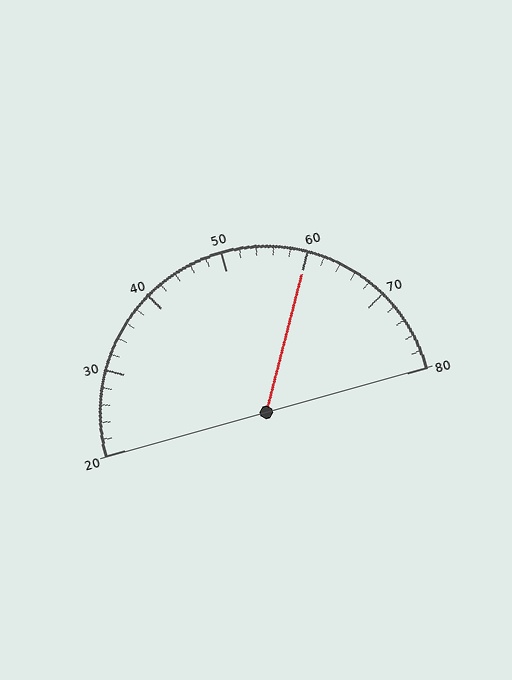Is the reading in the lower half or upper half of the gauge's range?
The reading is in the upper half of the range (20 to 80).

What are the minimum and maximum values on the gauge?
The gauge ranges from 20 to 80.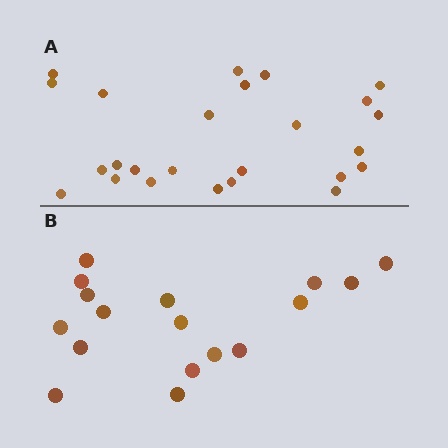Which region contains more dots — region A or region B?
Region A (the top region) has more dots.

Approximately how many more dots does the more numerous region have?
Region A has roughly 8 or so more dots than region B.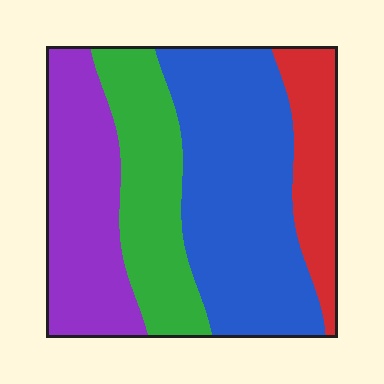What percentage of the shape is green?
Green covers 22% of the shape.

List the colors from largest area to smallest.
From largest to smallest: blue, purple, green, red.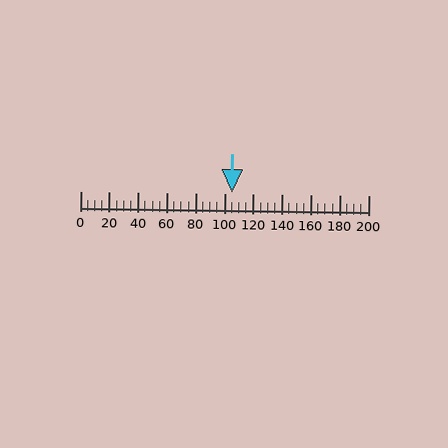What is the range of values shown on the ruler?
The ruler shows values from 0 to 200.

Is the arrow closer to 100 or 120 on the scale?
The arrow is closer to 100.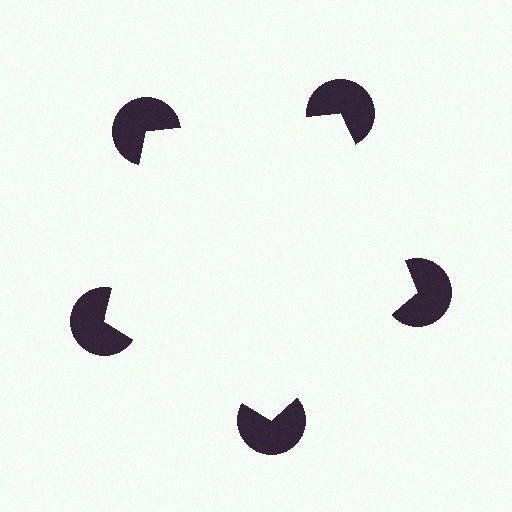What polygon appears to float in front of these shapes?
An illusory pentagon — its edges are inferred from the aligned wedge cuts in the pac-man discs, not physically drawn.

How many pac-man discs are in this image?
There are 5 — one at each vertex of the illusory pentagon.